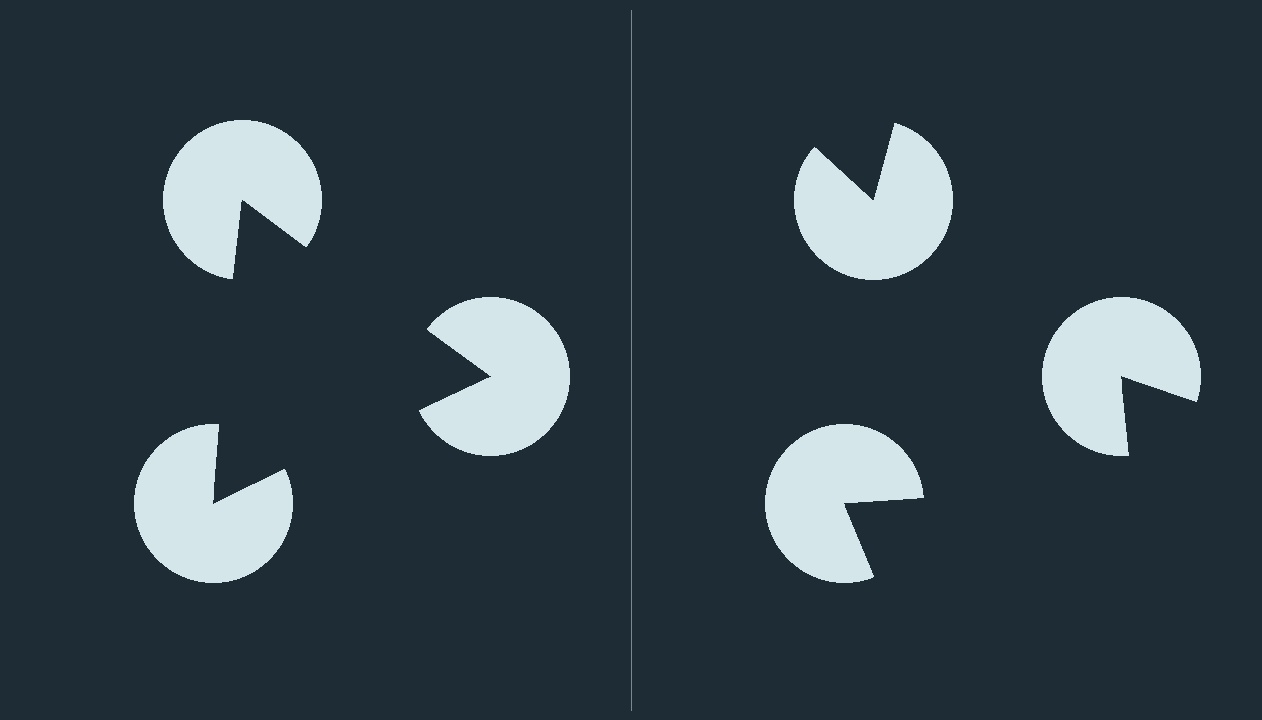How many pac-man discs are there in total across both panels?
6 — 3 on each side.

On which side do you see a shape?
An illusory triangle appears on the left side. On the right side the wedge cuts are rotated, so no coherent shape forms.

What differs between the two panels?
The pac-man discs are positioned identically on both sides; only the wedge orientations differ. On the left they align to a triangle; on the right they are misaligned.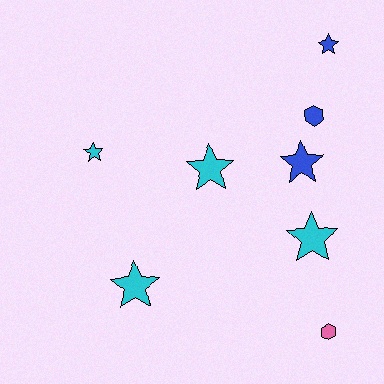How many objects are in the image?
There are 8 objects.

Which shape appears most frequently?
Star, with 6 objects.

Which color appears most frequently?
Cyan, with 4 objects.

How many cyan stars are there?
There are 4 cyan stars.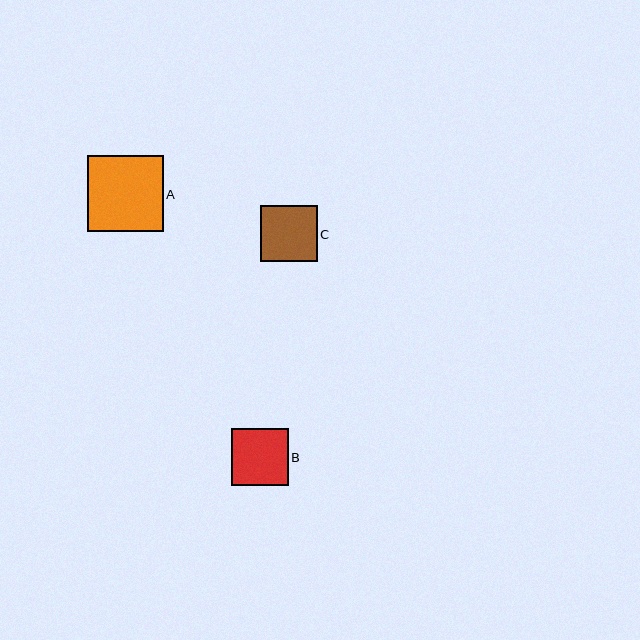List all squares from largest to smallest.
From largest to smallest: A, B, C.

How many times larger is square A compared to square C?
Square A is approximately 1.3 times the size of square C.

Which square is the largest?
Square A is the largest with a size of approximately 75 pixels.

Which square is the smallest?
Square C is the smallest with a size of approximately 57 pixels.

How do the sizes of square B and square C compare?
Square B and square C are approximately the same size.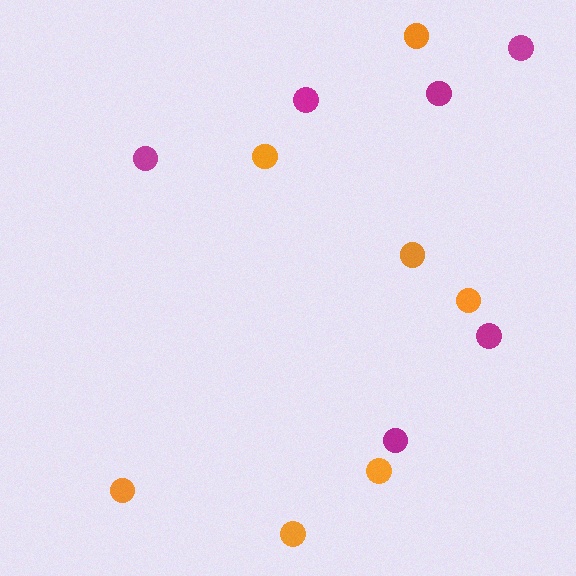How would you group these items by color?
There are 2 groups: one group of magenta circles (6) and one group of orange circles (7).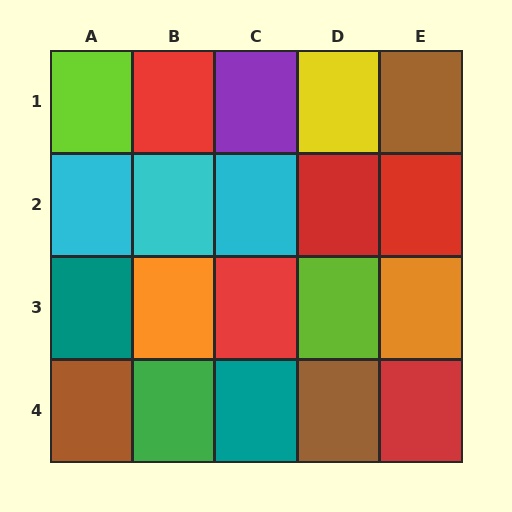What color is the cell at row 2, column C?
Cyan.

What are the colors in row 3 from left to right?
Teal, orange, red, lime, orange.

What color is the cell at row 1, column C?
Purple.